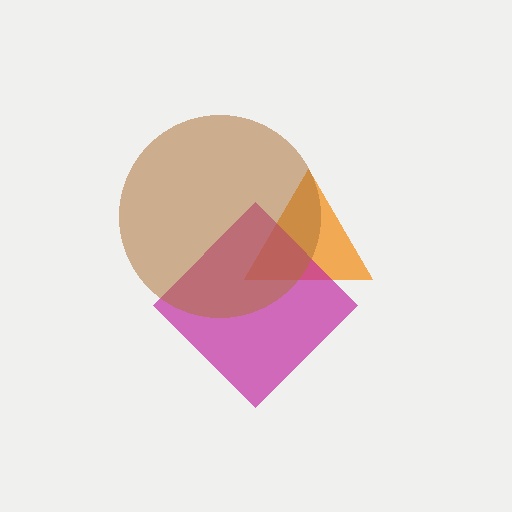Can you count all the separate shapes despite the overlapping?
Yes, there are 3 separate shapes.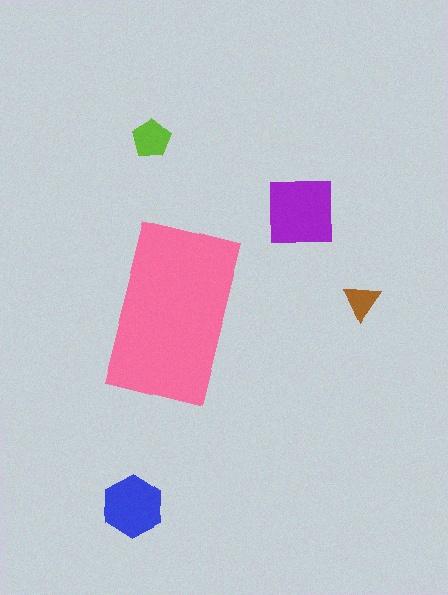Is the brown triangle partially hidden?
No, the brown triangle is fully visible.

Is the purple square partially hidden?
No, the purple square is fully visible.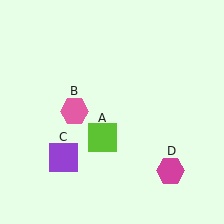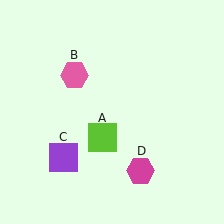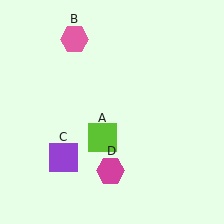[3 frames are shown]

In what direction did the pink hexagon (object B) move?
The pink hexagon (object B) moved up.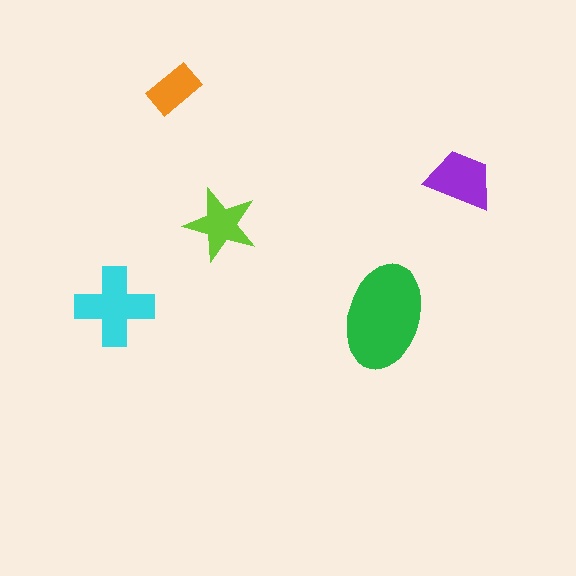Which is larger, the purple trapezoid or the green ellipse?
The green ellipse.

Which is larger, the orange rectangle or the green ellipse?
The green ellipse.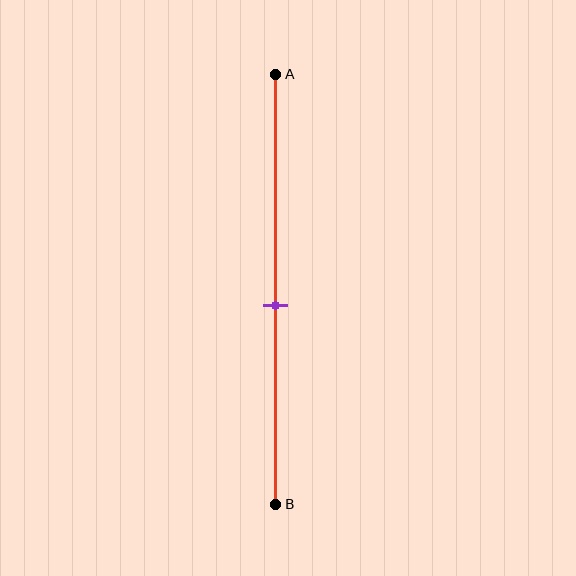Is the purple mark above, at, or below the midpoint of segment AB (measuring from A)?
The purple mark is below the midpoint of segment AB.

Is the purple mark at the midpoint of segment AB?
No, the mark is at about 55% from A, not at the 50% midpoint.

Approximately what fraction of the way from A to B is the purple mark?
The purple mark is approximately 55% of the way from A to B.